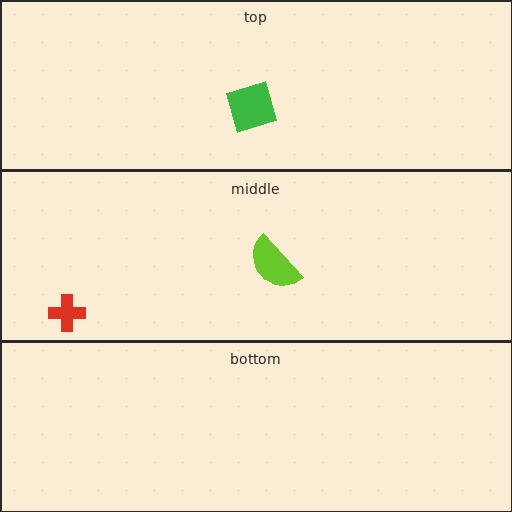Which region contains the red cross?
The middle region.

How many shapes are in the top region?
1.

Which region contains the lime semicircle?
The middle region.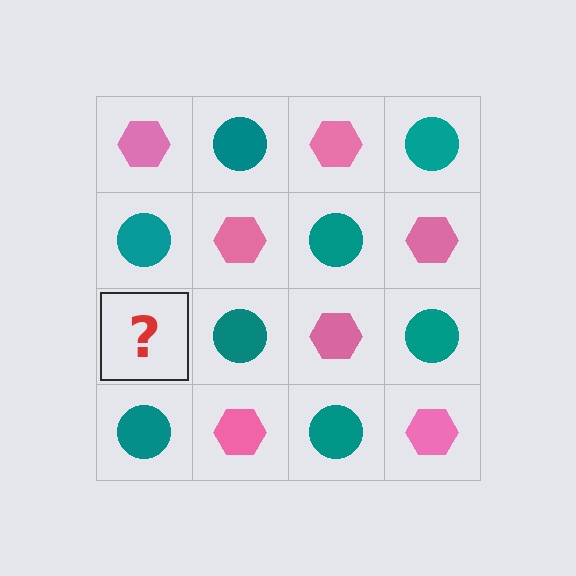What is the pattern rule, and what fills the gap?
The rule is that it alternates pink hexagon and teal circle in a checkerboard pattern. The gap should be filled with a pink hexagon.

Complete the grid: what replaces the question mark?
The question mark should be replaced with a pink hexagon.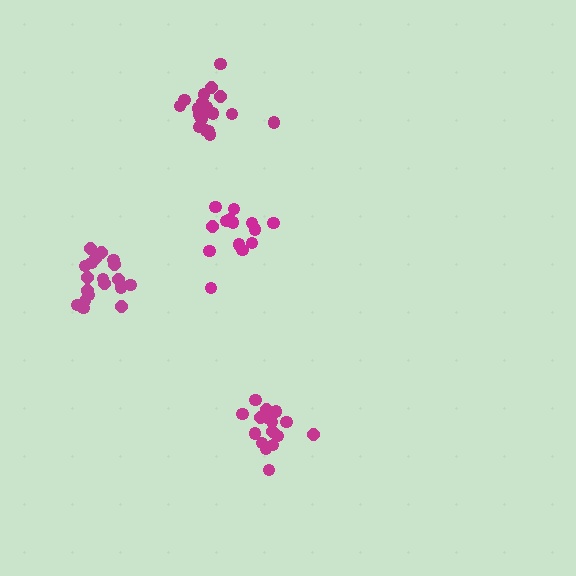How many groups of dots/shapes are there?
There are 4 groups.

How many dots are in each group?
Group 1: 14 dots, Group 2: 20 dots, Group 3: 16 dots, Group 4: 19 dots (69 total).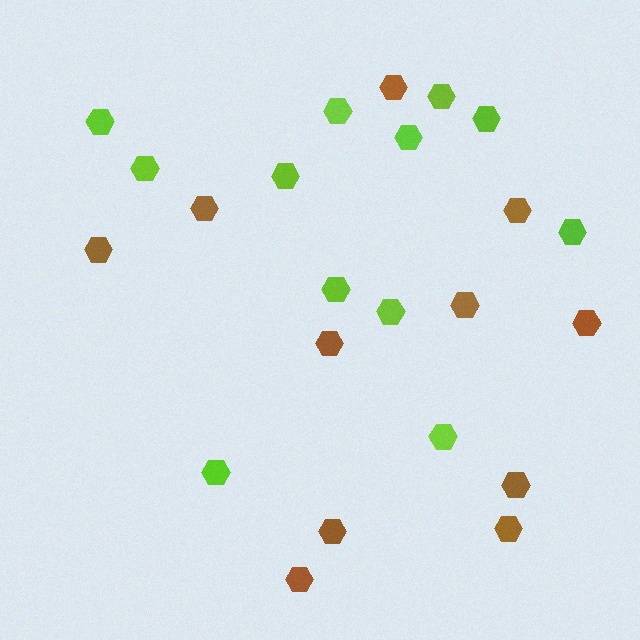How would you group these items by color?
There are 2 groups: one group of lime hexagons (12) and one group of brown hexagons (11).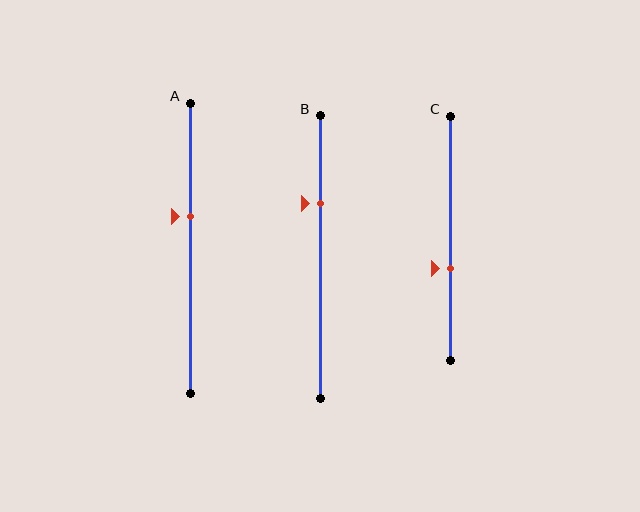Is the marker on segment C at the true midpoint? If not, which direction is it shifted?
No, the marker on segment C is shifted downward by about 12% of the segment length.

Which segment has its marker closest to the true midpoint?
Segment A has its marker closest to the true midpoint.